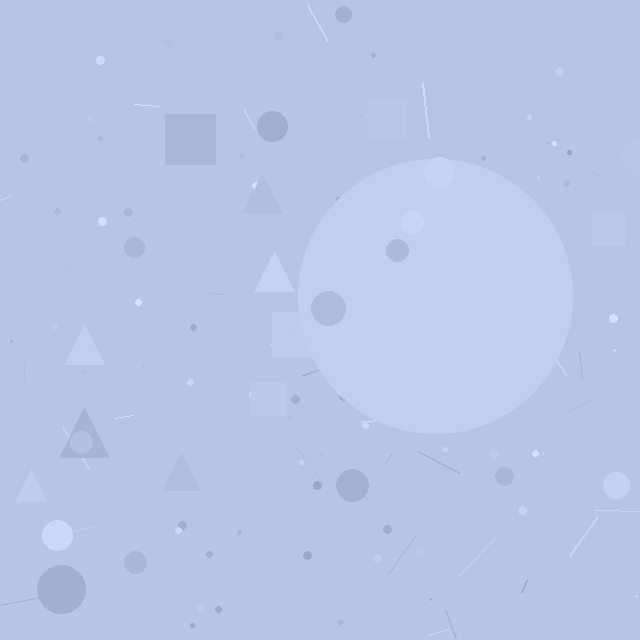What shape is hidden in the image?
A circle is hidden in the image.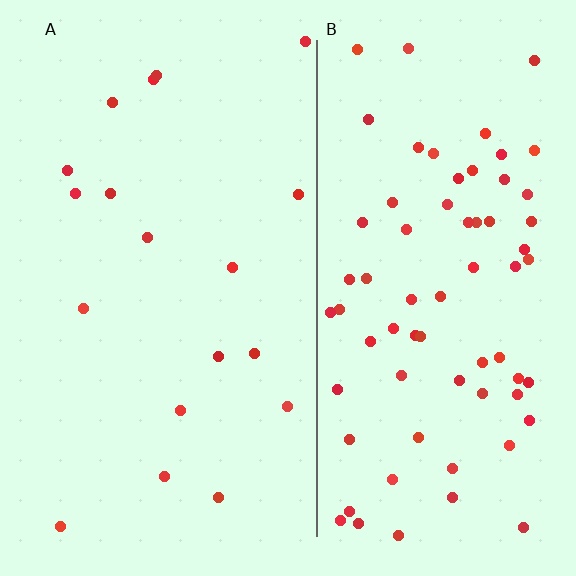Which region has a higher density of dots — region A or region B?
B (the right).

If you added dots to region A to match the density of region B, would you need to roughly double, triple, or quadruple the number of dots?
Approximately quadruple.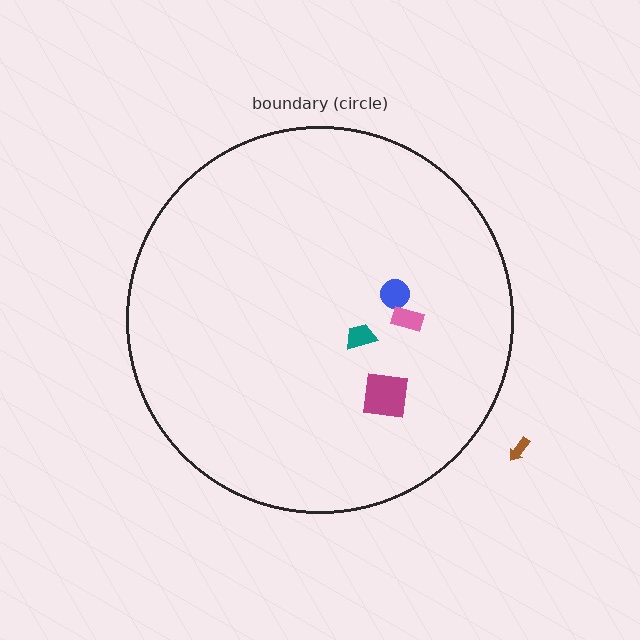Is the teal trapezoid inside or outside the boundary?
Inside.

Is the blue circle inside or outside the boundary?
Inside.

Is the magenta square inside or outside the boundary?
Inside.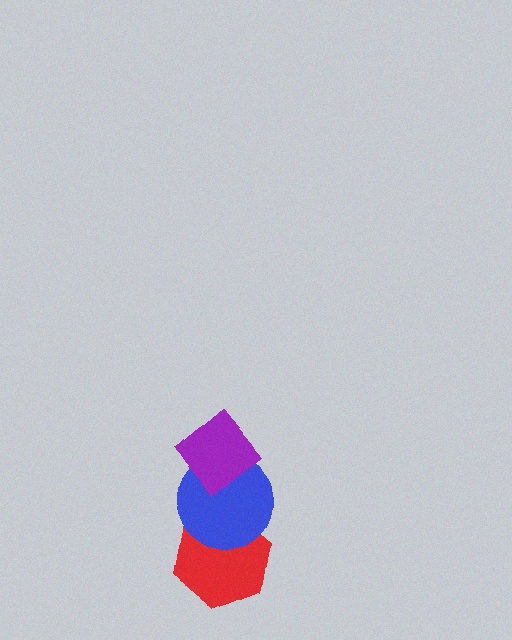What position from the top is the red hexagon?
The red hexagon is 3rd from the top.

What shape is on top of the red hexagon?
The blue circle is on top of the red hexagon.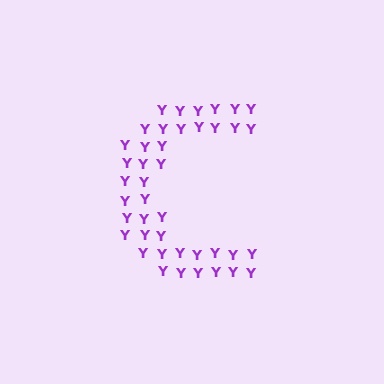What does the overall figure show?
The overall figure shows the letter C.